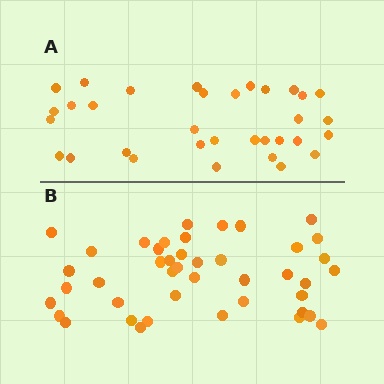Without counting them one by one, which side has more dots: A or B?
Region B (the bottom region) has more dots.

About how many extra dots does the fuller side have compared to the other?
Region B has roughly 10 or so more dots than region A.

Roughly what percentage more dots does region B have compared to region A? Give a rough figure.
About 30% more.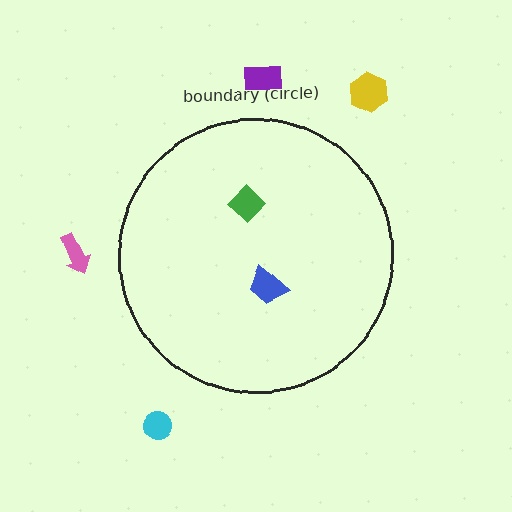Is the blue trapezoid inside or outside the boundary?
Inside.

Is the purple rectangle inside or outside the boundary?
Outside.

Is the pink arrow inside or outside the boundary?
Outside.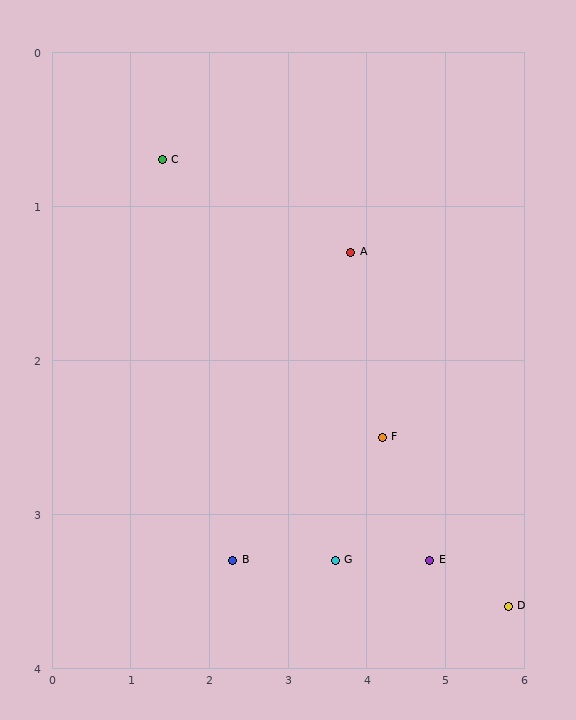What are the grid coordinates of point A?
Point A is at approximately (3.8, 1.3).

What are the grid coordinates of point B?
Point B is at approximately (2.3, 3.3).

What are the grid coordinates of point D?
Point D is at approximately (5.8, 3.6).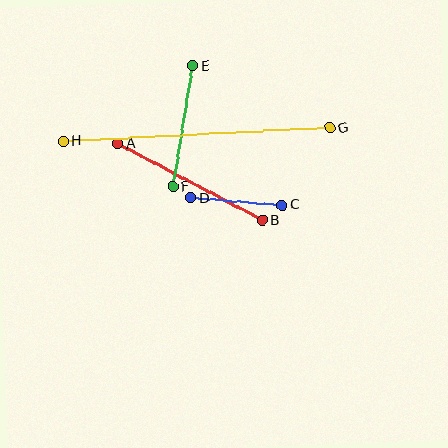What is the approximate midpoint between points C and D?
The midpoint is at approximately (236, 202) pixels.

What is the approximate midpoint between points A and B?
The midpoint is at approximately (190, 182) pixels.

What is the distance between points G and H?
The distance is approximately 267 pixels.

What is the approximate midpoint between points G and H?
The midpoint is at approximately (196, 134) pixels.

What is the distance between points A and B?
The distance is approximately 164 pixels.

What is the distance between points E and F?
The distance is approximately 123 pixels.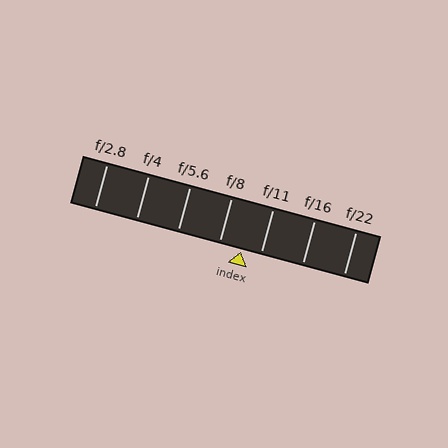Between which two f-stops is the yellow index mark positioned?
The index mark is between f/8 and f/11.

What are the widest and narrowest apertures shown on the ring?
The widest aperture shown is f/2.8 and the narrowest is f/22.